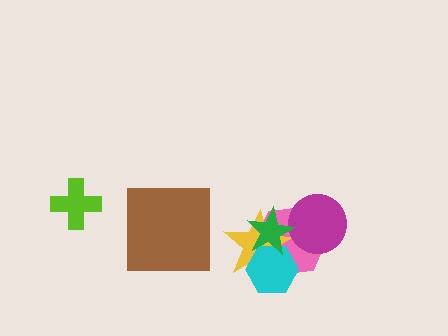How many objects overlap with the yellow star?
3 objects overlap with the yellow star.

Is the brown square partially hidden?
No, no other shape covers it.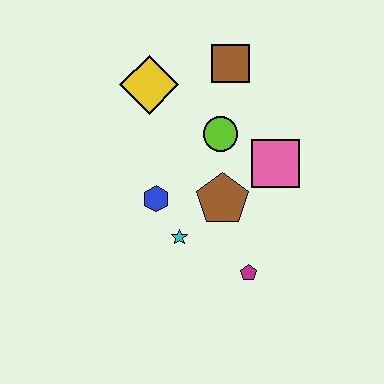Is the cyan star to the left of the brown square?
Yes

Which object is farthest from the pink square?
The yellow diamond is farthest from the pink square.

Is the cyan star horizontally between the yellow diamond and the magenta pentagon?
Yes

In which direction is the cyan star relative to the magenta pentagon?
The cyan star is to the left of the magenta pentagon.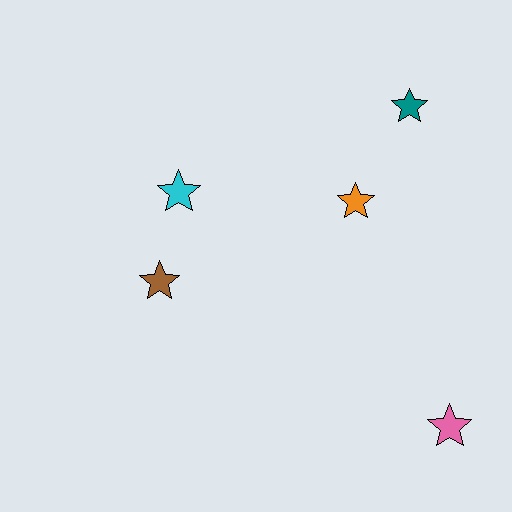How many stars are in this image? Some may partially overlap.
There are 5 stars.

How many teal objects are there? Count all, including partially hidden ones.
There is 1 teal object.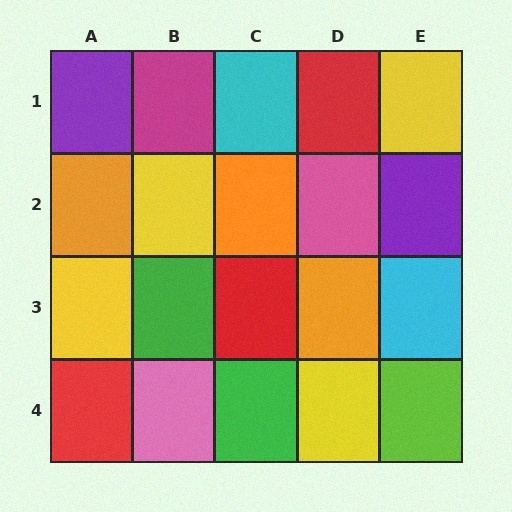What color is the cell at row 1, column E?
Yellow.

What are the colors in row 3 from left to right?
Yellow, green, red, orange, cyan.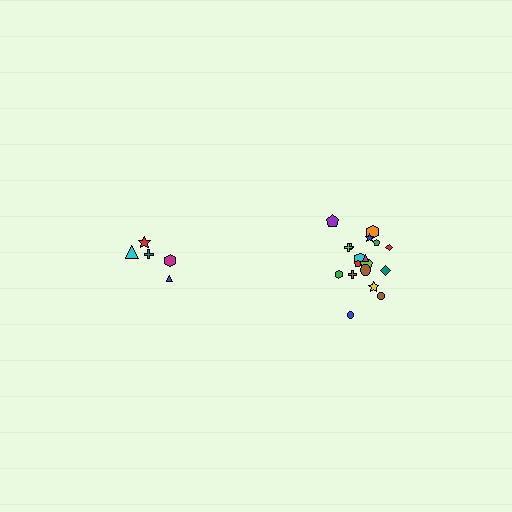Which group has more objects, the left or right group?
The right group.